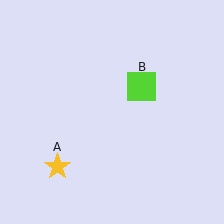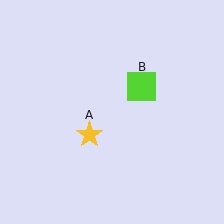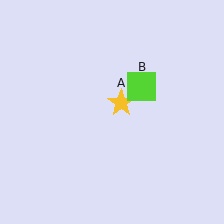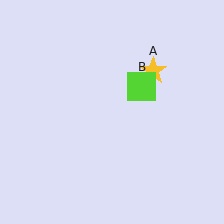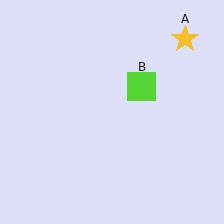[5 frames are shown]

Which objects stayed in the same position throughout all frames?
Lime square (object B) remained stationary.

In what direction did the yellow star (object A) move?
The yellow star (object A) moved up and to the right.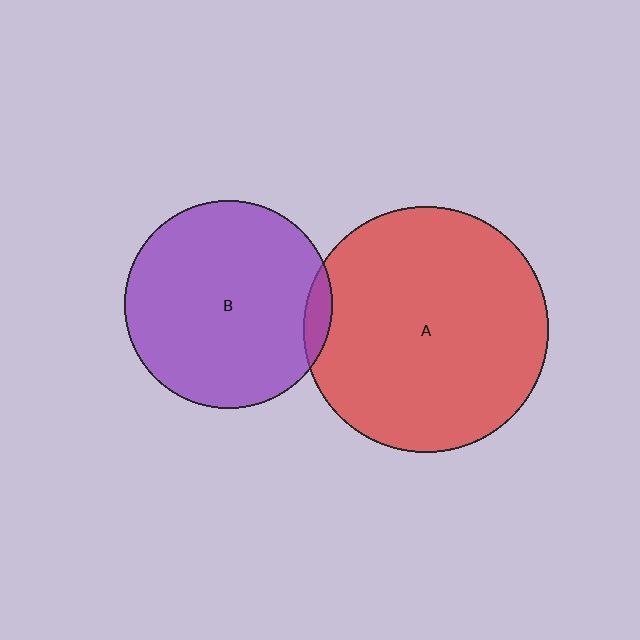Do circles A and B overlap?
Yes.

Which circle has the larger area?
Circle A (red).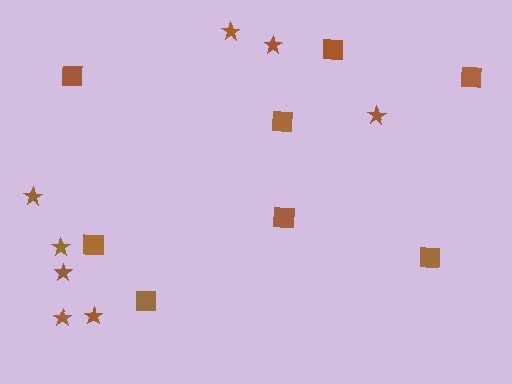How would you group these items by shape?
There are 2 groups: one group of squares (8) and one group of stars (8).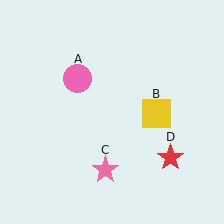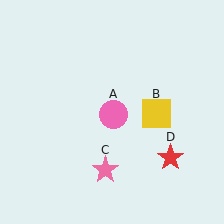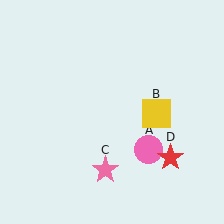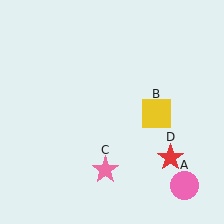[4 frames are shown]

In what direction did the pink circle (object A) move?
The pink circle (object A) moved down and to the right.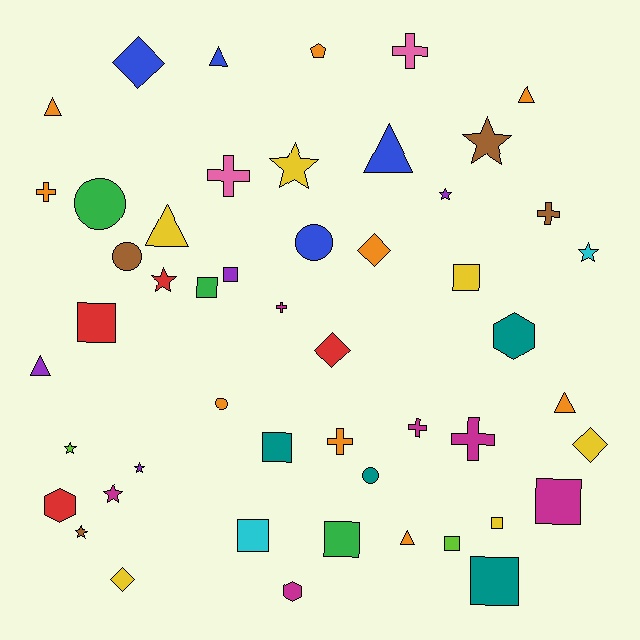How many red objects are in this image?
There are 4 red objects.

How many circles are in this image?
There are 5 circles.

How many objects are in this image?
There are 50 objects.